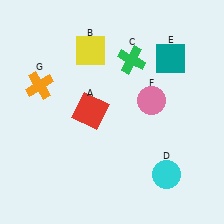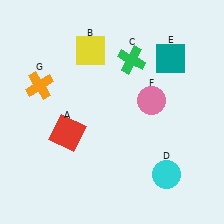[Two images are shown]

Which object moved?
The red square (A) moved left.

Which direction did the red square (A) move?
The red square (A) moved left.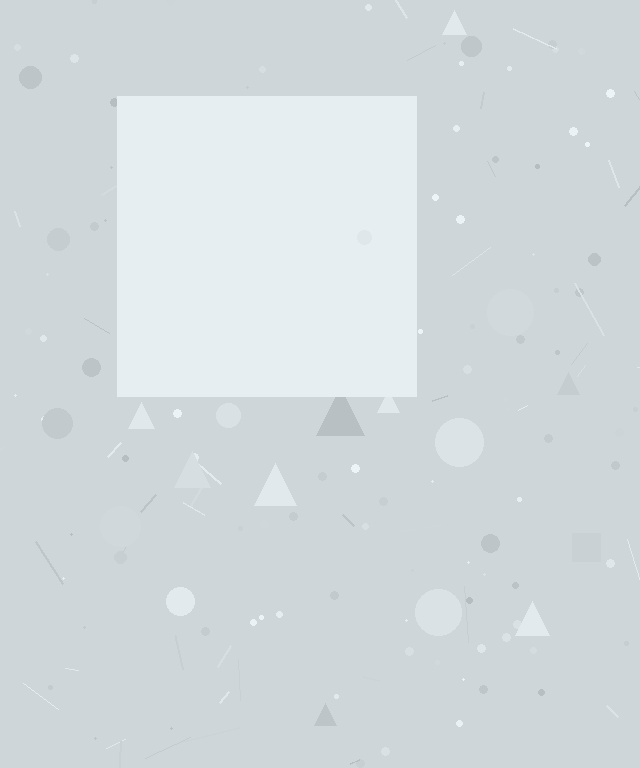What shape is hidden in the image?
A square is hidden in the image.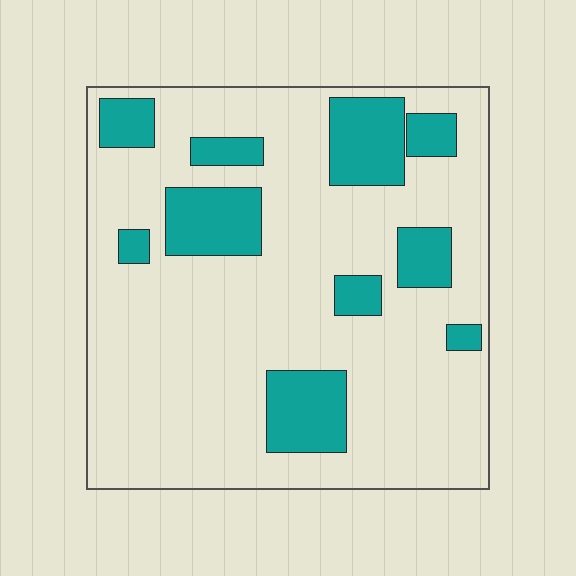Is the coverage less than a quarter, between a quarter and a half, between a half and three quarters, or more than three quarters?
Less than a quarter.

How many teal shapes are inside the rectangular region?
10.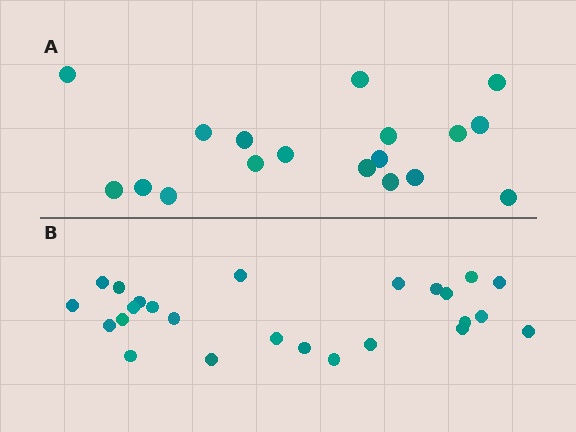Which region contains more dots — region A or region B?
Region B (the bottom region) has more dots.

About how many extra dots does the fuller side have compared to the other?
Region B has roughly 8 or so more dots than region A.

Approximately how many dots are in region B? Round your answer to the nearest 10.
About 20 dots. (The exact count is 25, which rounds to 20.)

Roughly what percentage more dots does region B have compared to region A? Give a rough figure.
About 40% more.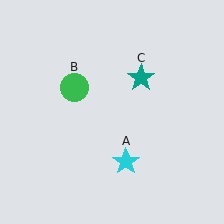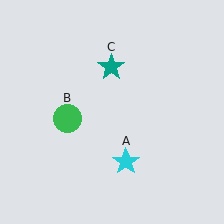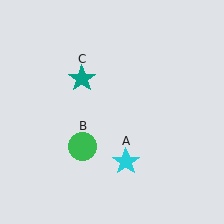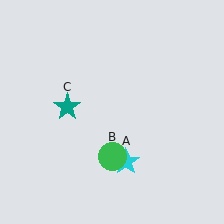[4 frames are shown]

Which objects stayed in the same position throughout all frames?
Cyan star (object A) remained stationary.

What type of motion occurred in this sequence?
The green circle (object B), teal star (object C) rotated counterclockwise around the center of the scene.